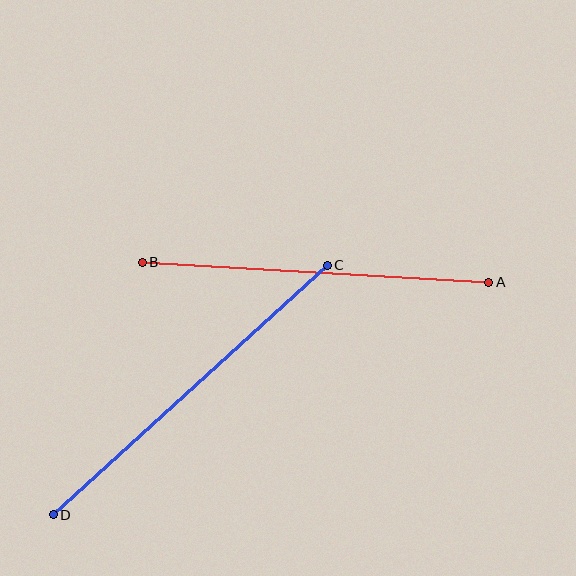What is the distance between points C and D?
The distance is approximately 371 pixels.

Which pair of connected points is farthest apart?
Points C and D are farthest apart.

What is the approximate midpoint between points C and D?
The midpoint is at approximately (190, 390) pixels.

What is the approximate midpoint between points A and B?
The midpoint is at approximately (315, 272) pixels.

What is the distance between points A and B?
The distance is approximately 347 pixels.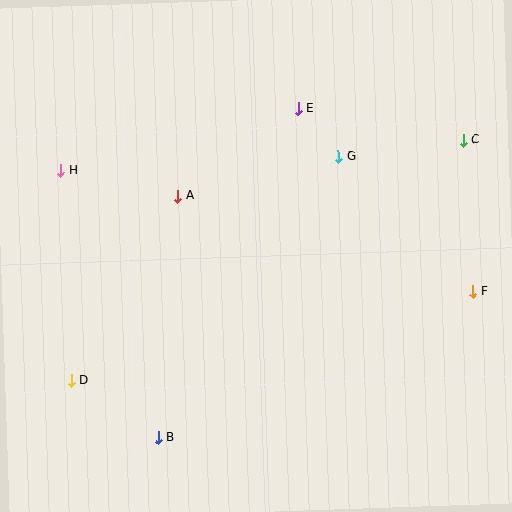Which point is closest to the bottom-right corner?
Point F is closest to the bottom-right corner.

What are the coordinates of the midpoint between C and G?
The midpoint between C and G is at (401, 148).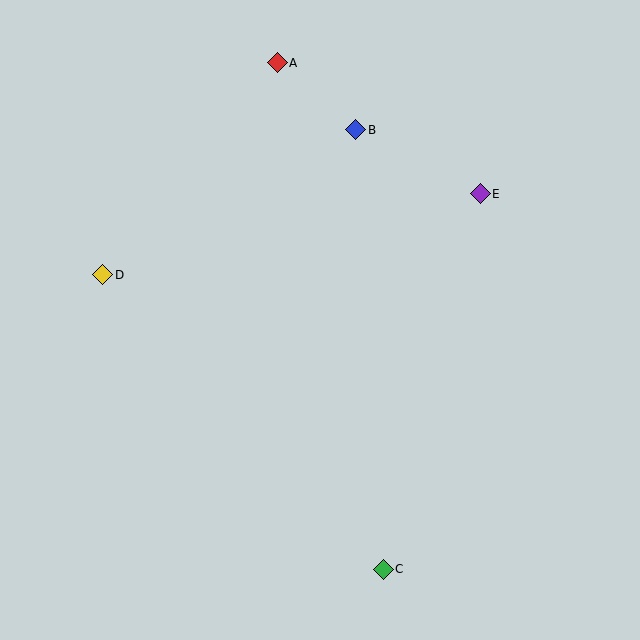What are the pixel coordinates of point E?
Point E is at (480, 194).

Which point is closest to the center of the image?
Point B at (356, 130) is closest to the center.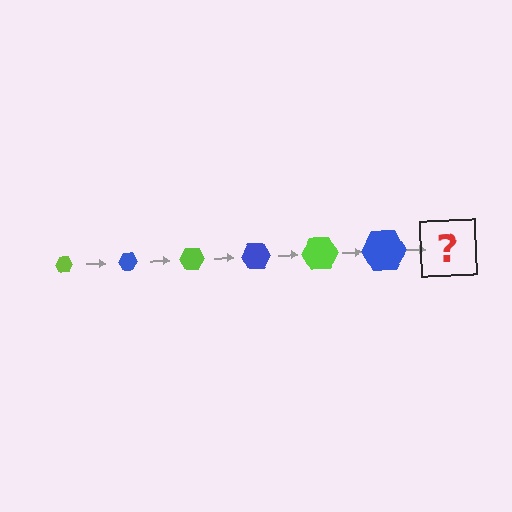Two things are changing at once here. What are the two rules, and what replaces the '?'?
The two rules are that the hexagon grows larger each step and the color cycles through lime and blue. The '?' should be a lime hexagon, larger than the previous one.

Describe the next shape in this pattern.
It should be a lime hexagon, larger than the previous one.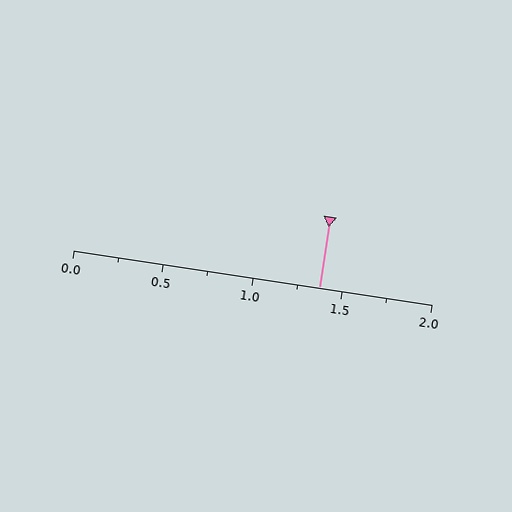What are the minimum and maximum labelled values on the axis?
The axis runs from 0.0 to 2.0.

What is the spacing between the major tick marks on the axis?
The major ticks are spaced 0.5 apart.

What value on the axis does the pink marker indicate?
The marker indicates approximately 1.38.